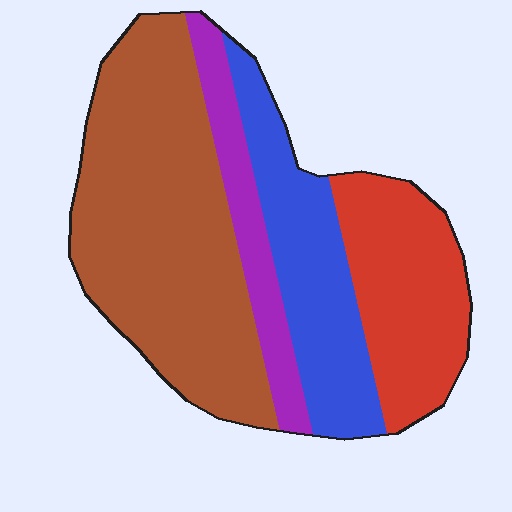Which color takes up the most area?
Brown, at roughly 45%.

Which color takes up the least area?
Purple, at roughly 10%.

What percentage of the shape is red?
Red takes up about one fifth (1/5) of the shape.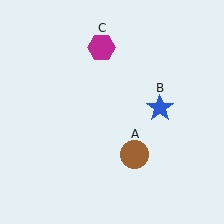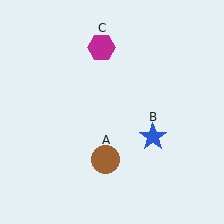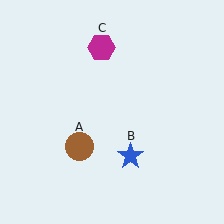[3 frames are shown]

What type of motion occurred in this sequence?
The brown circle (object A), blue star (object B) rotated clockwise around the center of the scene.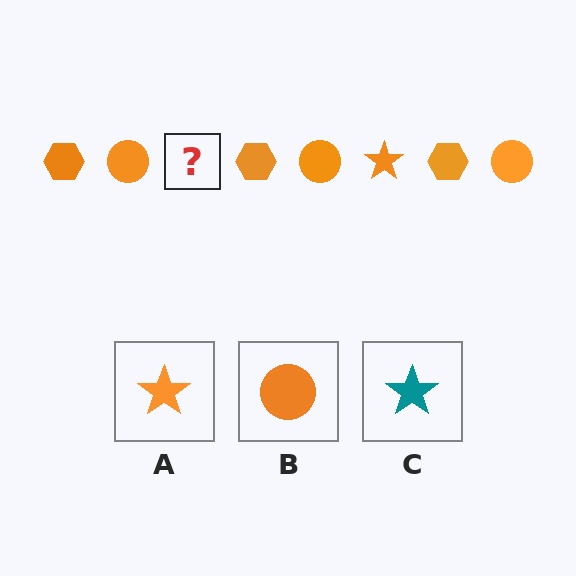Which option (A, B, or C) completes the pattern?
A.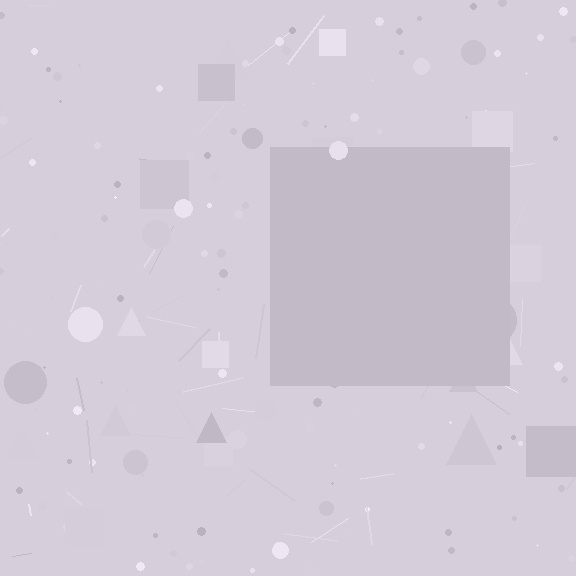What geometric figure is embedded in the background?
A square is embedded in the background.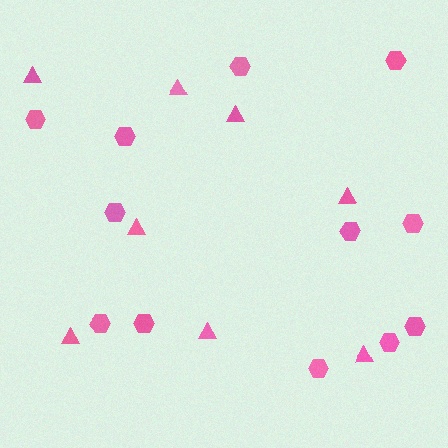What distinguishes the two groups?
There are 2 groups: one group of triangles (8) and one group of hexagons (12).